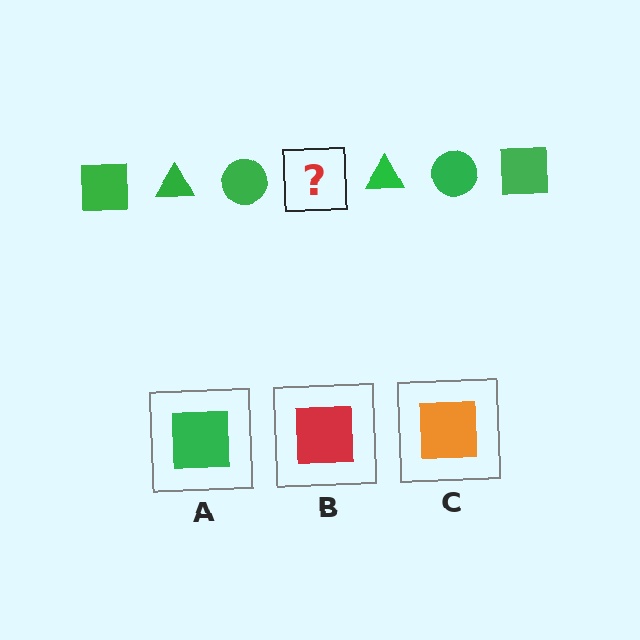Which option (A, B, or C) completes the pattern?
A.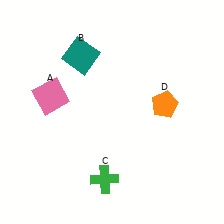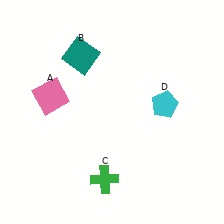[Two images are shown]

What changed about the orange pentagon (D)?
In Image 1, D is orange. In Image 2, it changed to cyan.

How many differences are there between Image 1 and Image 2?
There is 1 difference between the two images.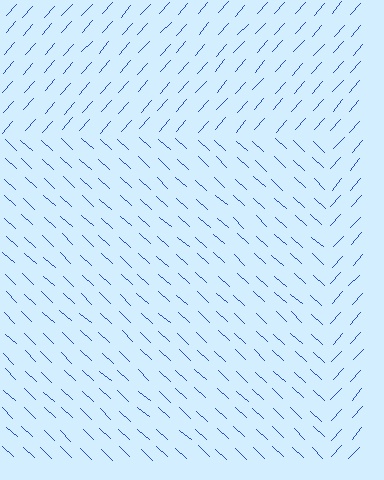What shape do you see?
I see a rectangle.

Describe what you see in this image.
The image is filled with small blue line segments. A rectangle region in the image has lines oriented differently from the surrounding lines, creating a visible texture boundary.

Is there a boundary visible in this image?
Yes, there is a texture boundary formed by a change in line orientation.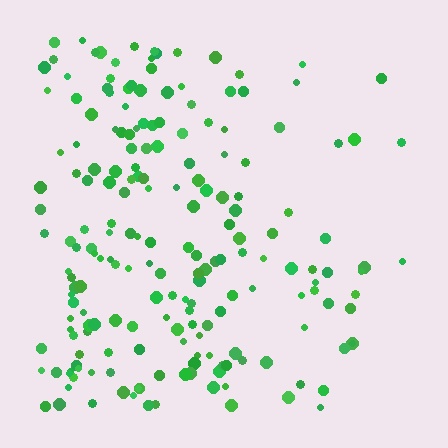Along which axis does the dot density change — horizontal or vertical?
Horizontal.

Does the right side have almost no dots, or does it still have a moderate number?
Still a moderate number, just noticeably fewer than the left.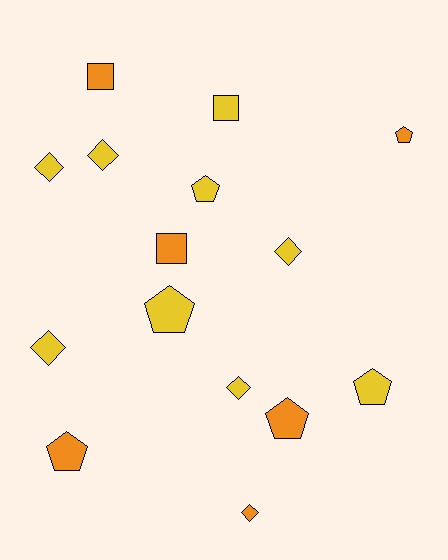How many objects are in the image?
There are 15 objects.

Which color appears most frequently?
Yellow, with 9 objects.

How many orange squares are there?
There are 2 orange squares.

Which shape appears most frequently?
Pentagon, with 6 objects.